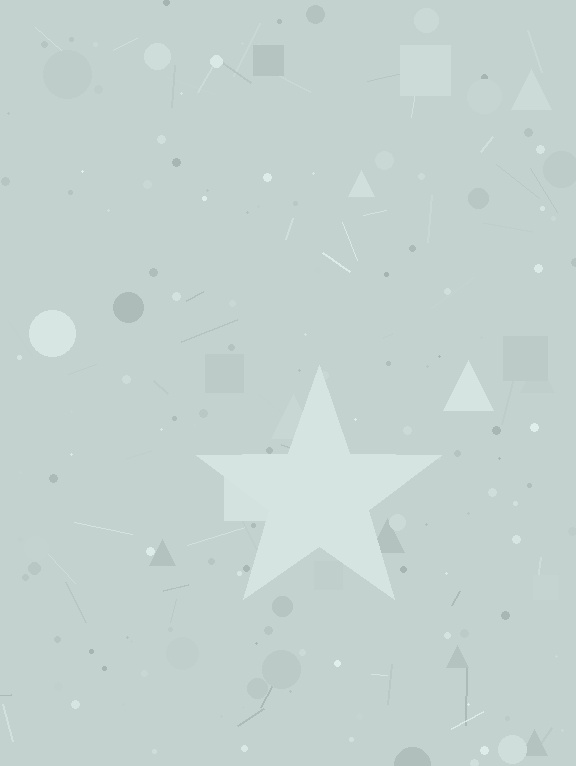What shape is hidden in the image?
A star is hidden in the image.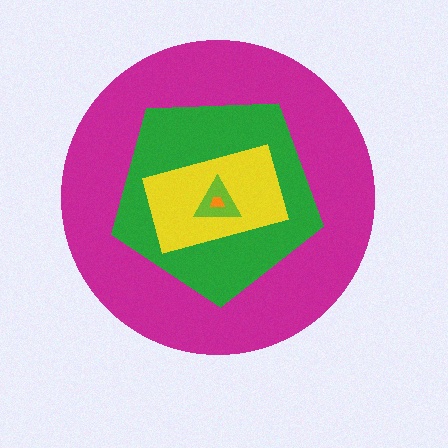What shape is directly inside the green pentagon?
The yellow rectangle.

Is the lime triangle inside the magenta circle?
Yes.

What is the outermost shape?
The magenta circle.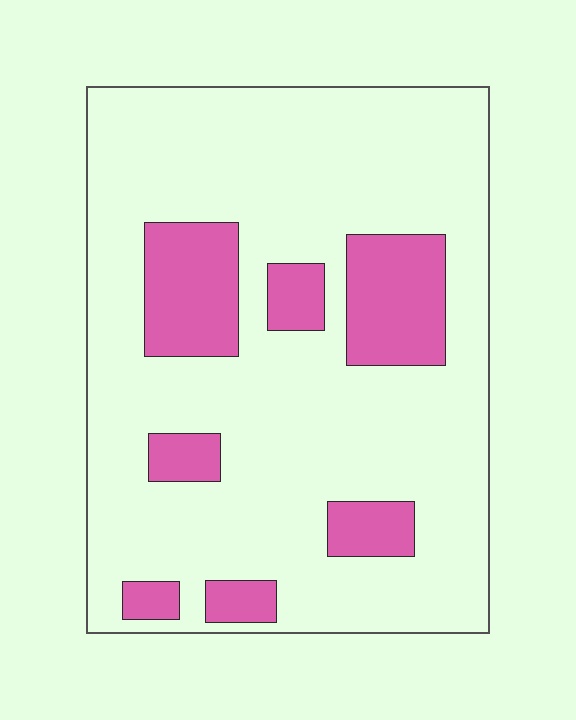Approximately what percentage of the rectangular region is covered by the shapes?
Approximately 20%.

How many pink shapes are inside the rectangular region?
7.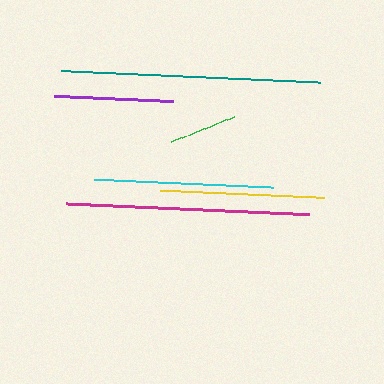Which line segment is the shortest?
The green line is the shortest at approximately 67 pixels.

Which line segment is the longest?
The teal line is the longest at approximately 259 pixels.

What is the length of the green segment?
The green segment is approximately 67 pixels long.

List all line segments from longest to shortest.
From longest to shortest: teal, magenta, cyan, yellow, purple, green.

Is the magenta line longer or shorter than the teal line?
The teal line is longer than the magenta line.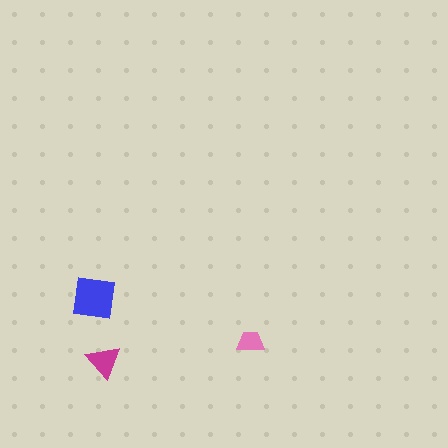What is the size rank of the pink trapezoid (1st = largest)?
3rd.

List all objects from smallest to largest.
The pink trapezoid, the magenta triangle, the blue square.